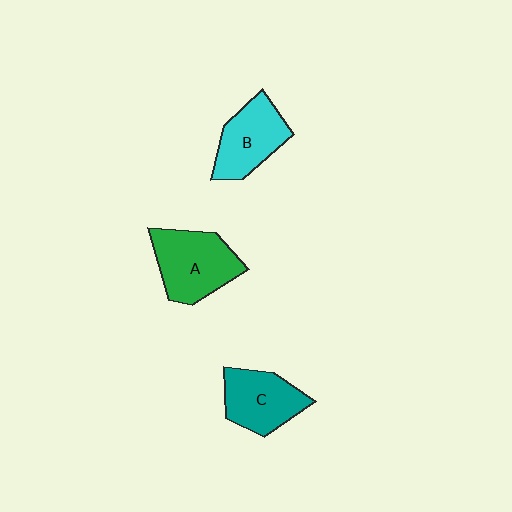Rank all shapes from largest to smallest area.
From largest to smallest: A (green), C (teal), B (cyan).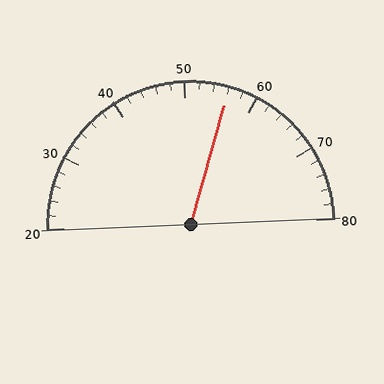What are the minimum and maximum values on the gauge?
The gauge ranges from 20 to 80.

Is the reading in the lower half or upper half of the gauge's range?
The reading is in the upper half of the range (20 to 80).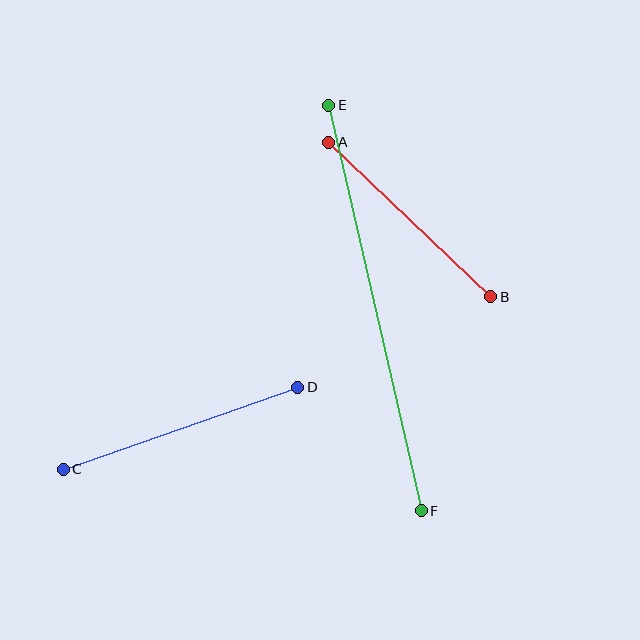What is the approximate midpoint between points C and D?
The midpoint is at approximately (181, 428) pixels.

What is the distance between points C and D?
The distance is approximately 248 pixels.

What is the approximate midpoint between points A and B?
The midpoint is at approximately (410, 219) pixels.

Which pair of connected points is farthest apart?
Points E and F are farthest apart.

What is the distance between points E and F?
The distance is approximately 416 pixels.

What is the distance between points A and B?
The distance is approximately 224 pixels.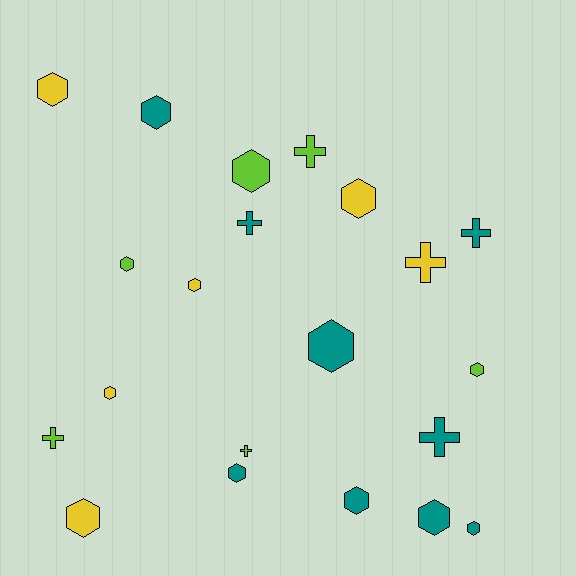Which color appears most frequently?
Teal, with 9 objects.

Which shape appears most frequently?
Hexagon, with 14 objects.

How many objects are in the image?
There are 21 objects.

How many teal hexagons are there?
There are 6 teal hexagons.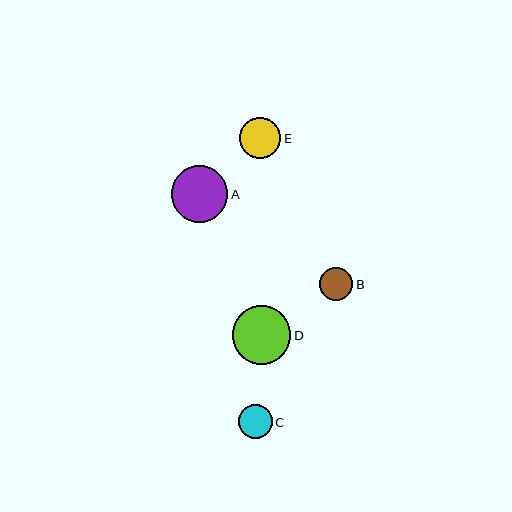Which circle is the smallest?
Circle B is the smallest with a size of approximately 34 pixels.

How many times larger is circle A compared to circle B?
Circle A is approximately 1.7 times the size of circle B.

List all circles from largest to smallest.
From largest to smallest: D, A, E, C, B.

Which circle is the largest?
Circle D is the largest with a size of approximately 59 pixels.